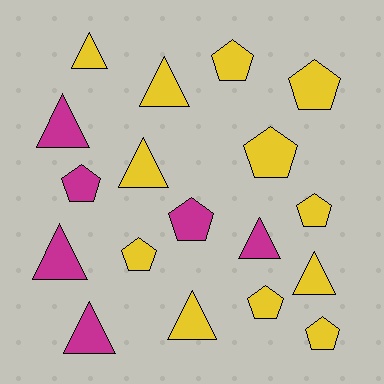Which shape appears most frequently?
Triangle, with 9 objects.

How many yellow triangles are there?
There are 5 yellow triangles.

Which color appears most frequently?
Yellow, with 12 objects.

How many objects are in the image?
There are 18 objects.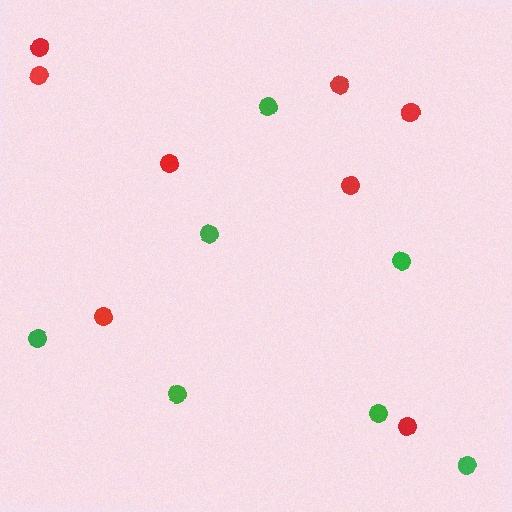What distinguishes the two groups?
There are 2 groups: one group of red circles (8) and one group of green circles (7).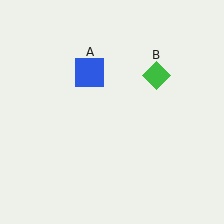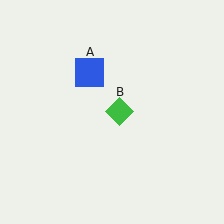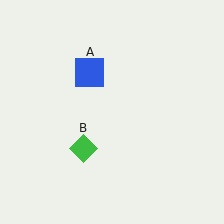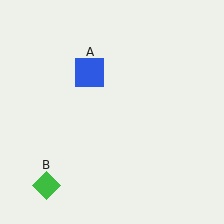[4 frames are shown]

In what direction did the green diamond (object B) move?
The green diamond (object B) moved down and to the left.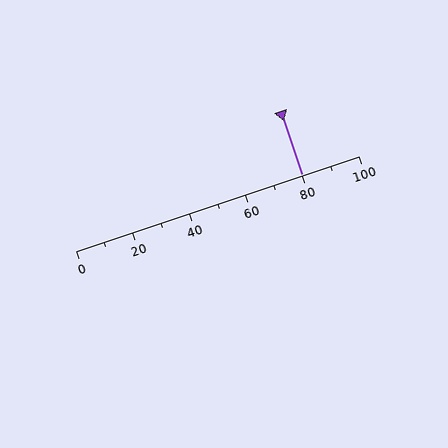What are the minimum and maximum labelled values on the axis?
The axis runs from 0 to 100.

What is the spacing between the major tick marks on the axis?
The major ticks are spaced 20 apart.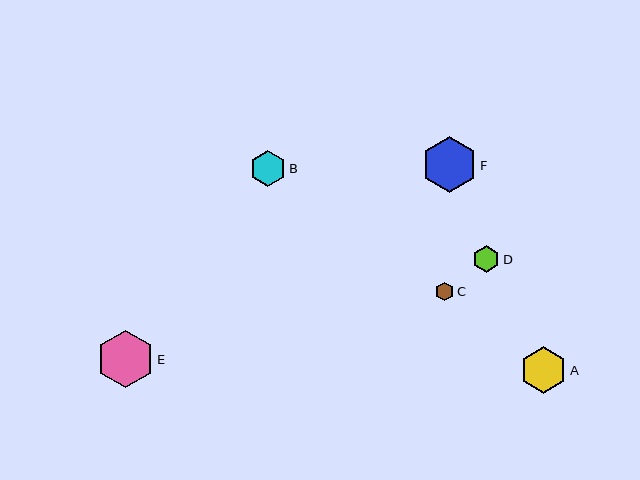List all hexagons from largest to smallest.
From largest to smallest: E, F, A, B, D, C.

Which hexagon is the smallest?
Hexagon C is the smallest with a size of approximately 18 pixels.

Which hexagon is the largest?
Hexagon E is the largest with a size of approximately 58 pixels.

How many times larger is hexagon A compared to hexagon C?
Hexagon A is approximately 2.5 times the size of hexagon C.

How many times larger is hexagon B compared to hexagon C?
Hexagon B is approximately 2.0 times the size of hexagon C.